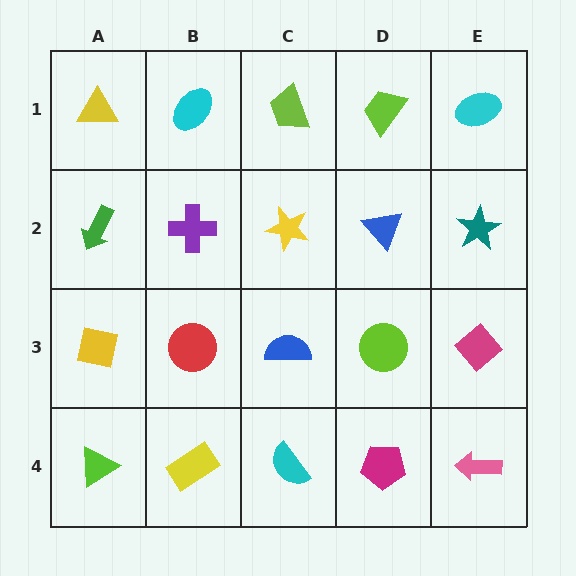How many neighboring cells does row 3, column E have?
3.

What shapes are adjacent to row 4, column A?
A yellow square (row 3, column A), a yellow rectangle (row 4, column B).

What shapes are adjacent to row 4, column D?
A lime circle (row 3, column D), a cyan semicircle (row 4, column C), a pink arrow (row 4, column E).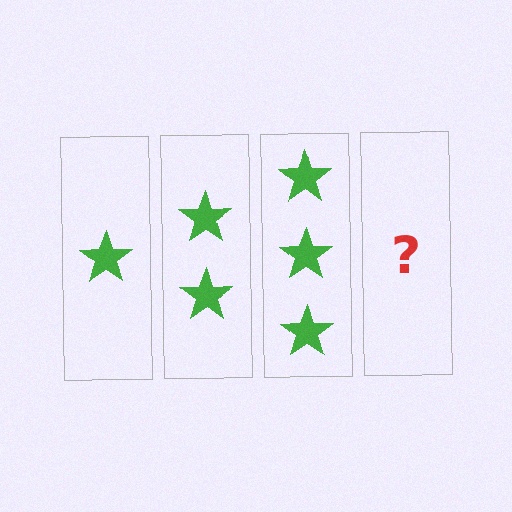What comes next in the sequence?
The next element should be 4 stars.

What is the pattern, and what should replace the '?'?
The pattern is that each step adds one more star. The '?' should be 4 stars.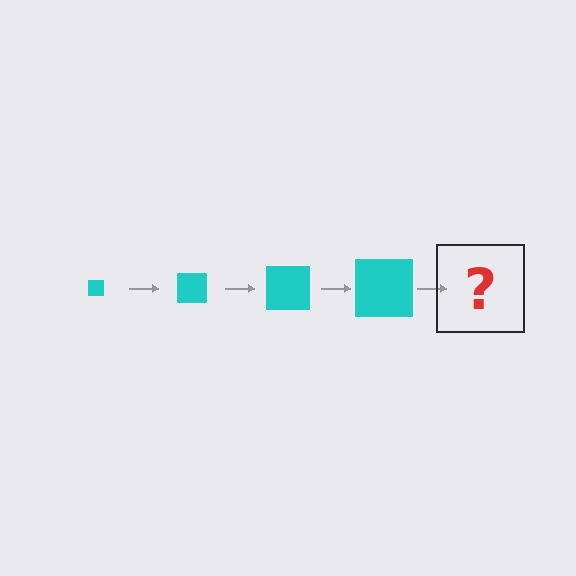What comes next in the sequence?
The next element should be a cyan square, larger than the previous one.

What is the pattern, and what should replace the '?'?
The pattern is that the square gets progressively larger each step. The '?' should be a cyan square, larger than the previous one.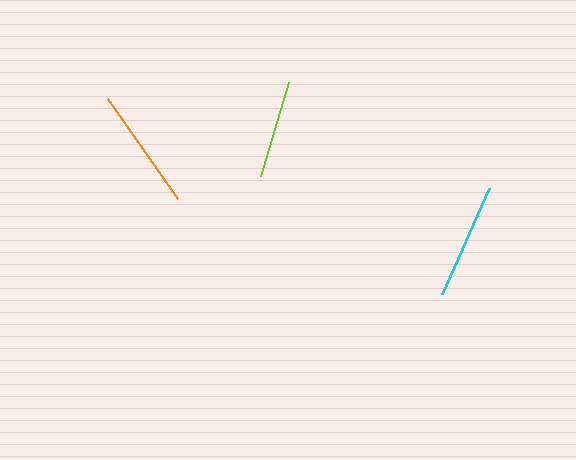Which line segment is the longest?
The orange line is the longest at approximately 122 pixels.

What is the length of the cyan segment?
The cyan segment is approximately 117 pixels long.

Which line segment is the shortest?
The lime line is the shortest at approximately 98 pixels.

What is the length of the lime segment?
The lime segment is approximately 98 pixels long.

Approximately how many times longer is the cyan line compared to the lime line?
The cyan line is approximately 1.2 times the length of the lime line.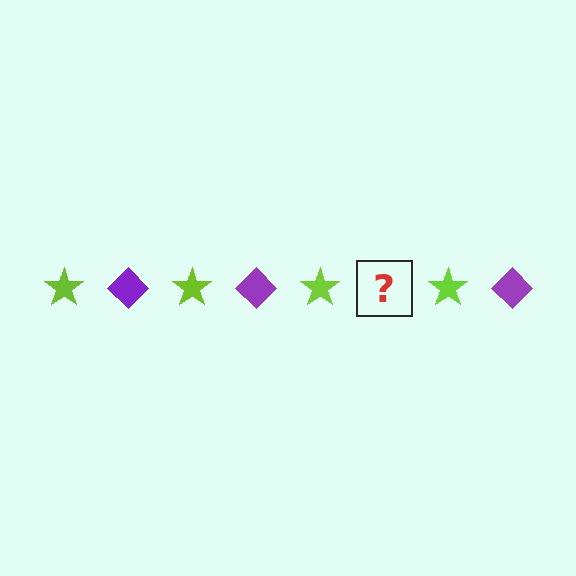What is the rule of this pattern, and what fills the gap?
The rule is that the pattern alternates between lime star and purple diamond. The gap should be filled with a purple diamond.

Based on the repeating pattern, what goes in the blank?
The blank should be a purple diamond.